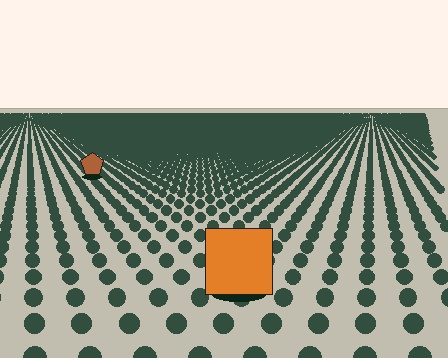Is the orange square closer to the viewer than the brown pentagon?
Yes. The orange square is closer — you can tell from the texture gradient: the ground texture is coarser near it.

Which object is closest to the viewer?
The orange square is closest. The texture marks near it are larger and more spread out.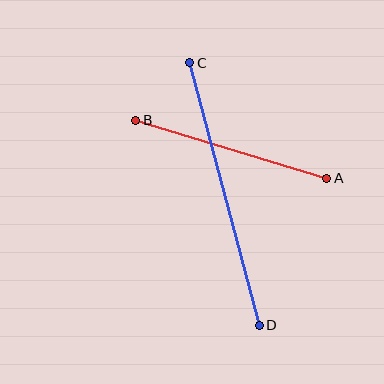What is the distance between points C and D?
The distance is approximately 271 pixels.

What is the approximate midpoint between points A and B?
The midpoint is at approximately (231, 149) pixels.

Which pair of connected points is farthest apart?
Points C and D are farthest apart.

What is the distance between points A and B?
The distance is approximately 200 pixels.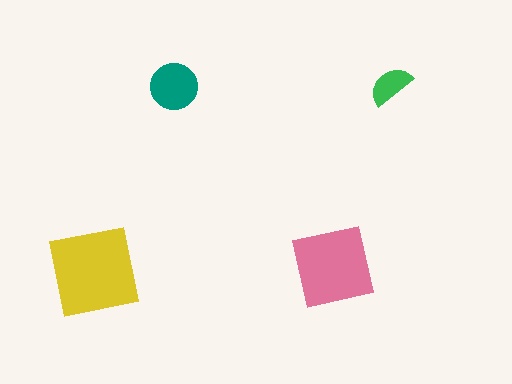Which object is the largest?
The yellow square.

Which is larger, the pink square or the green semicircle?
The pink square.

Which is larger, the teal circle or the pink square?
The pink square.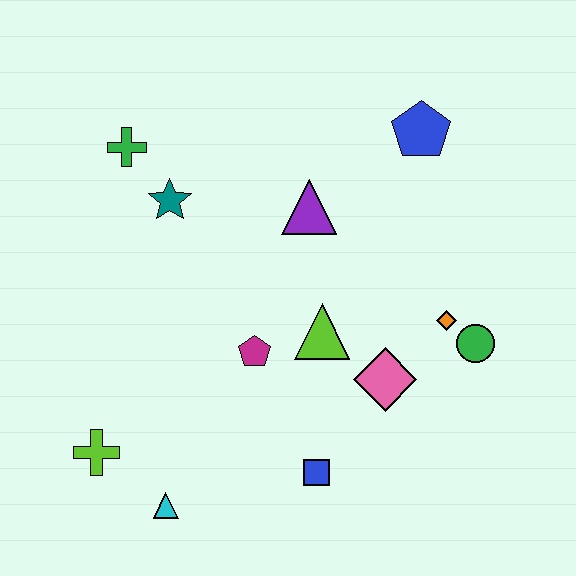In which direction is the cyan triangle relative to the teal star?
The cyan triangle is below the teal star.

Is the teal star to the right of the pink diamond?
No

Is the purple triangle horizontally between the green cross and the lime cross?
No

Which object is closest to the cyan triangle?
The lime cross is closest to the cyan triangle.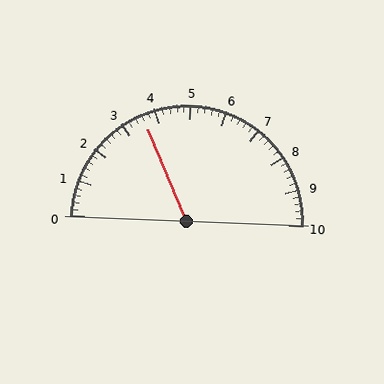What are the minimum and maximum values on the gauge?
The gauge ranges from 0 to 10.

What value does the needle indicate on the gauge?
The needle indicates approximately 3.6.